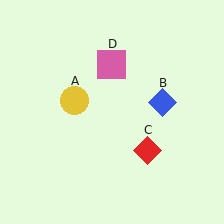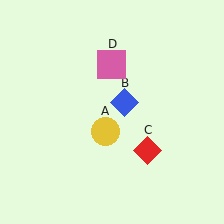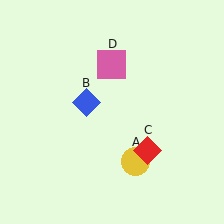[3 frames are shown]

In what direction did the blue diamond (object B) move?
The blue diamond (object B) moved left.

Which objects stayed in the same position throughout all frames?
Red diamond (object C) and pink square (object D) remained stationary.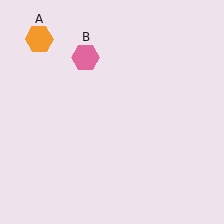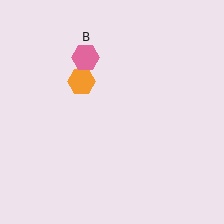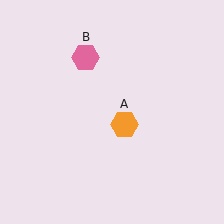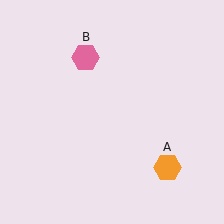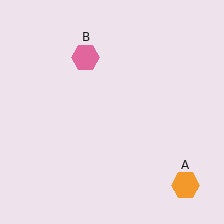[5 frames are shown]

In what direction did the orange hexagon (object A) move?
The orange hexagon (object A) moved down and to the right.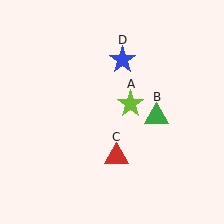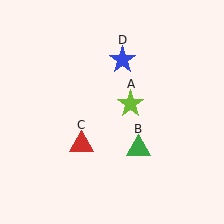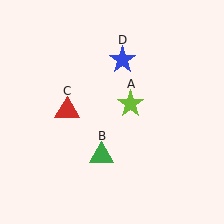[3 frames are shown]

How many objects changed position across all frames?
2 objects changed position: green triangle (object B), red triangle (object C).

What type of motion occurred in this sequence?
The green triangle (object B), red triangle (object C) rotated clockwise around the center of the scene.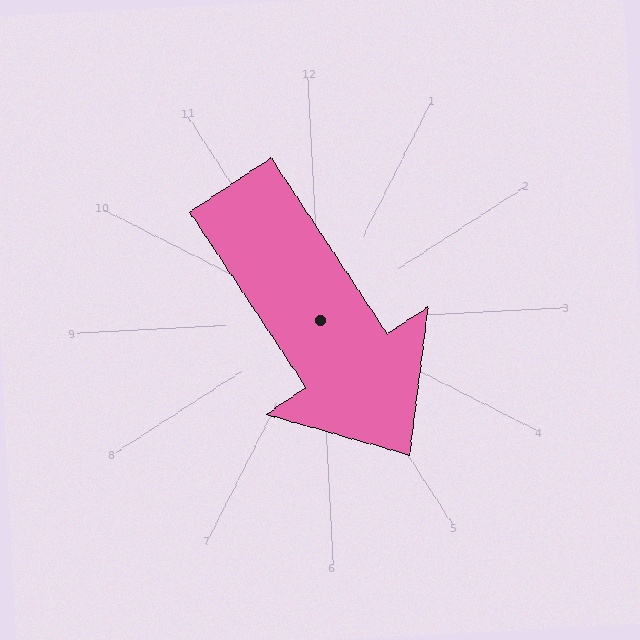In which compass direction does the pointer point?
Southeast.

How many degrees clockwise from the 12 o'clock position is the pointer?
Approximately 149 degrees.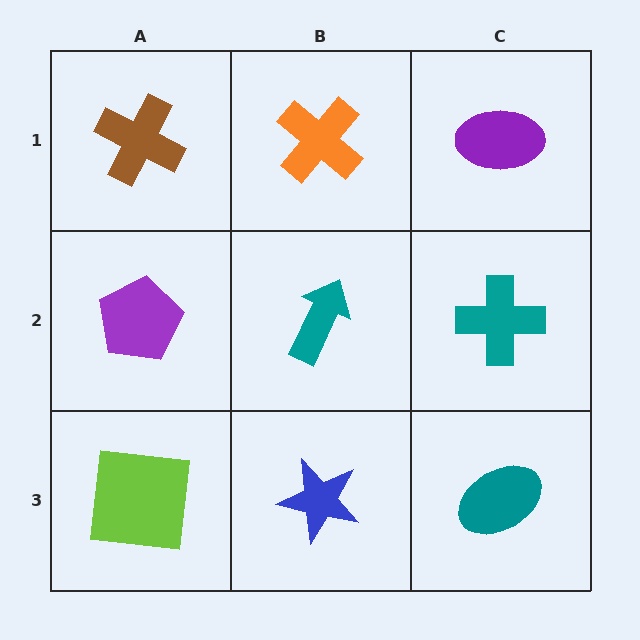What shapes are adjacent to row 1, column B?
A teal arrow (row 2, column B), a brown cross (row 1, column A), a purple ellipse (row 1, column C).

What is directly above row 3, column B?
A teal arrow.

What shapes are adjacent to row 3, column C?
A teal cross (row 2, column C), a blue star (row 3, column B).